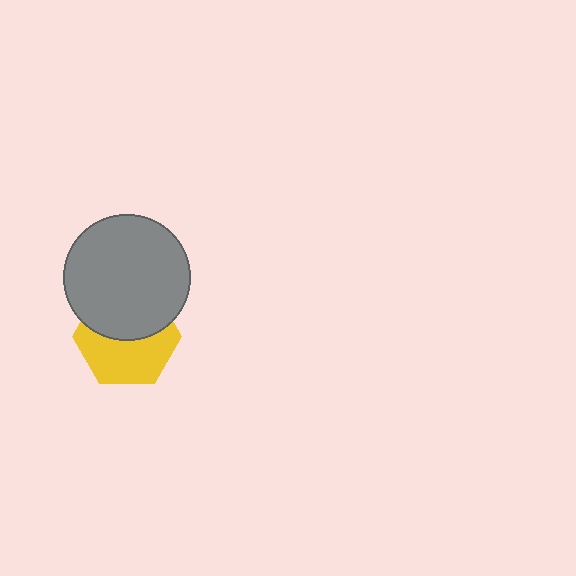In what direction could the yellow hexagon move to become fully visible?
The yellow hexagon could move down. That would shift it out from behind the gray circle entirely.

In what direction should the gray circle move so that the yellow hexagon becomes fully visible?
The gray circle should move up. That is the shortest direction to clear the overlap and leave the yellow hexagon fully visible.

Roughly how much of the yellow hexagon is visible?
About half of it is visible (roughly 54%).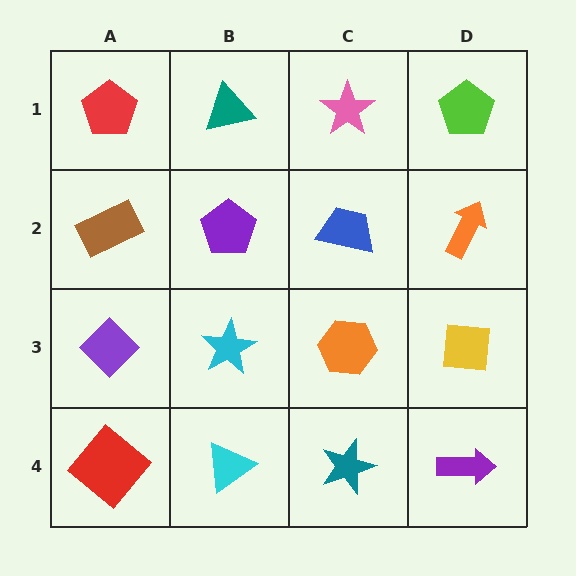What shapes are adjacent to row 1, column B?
A purple pentagon (row 2, column B), a red pentagon (row 1, column A), a pink star (row 1, column C).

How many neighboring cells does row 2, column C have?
4.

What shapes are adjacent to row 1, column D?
An orange arrow (row 2, column D), a pink star (row 1, column C).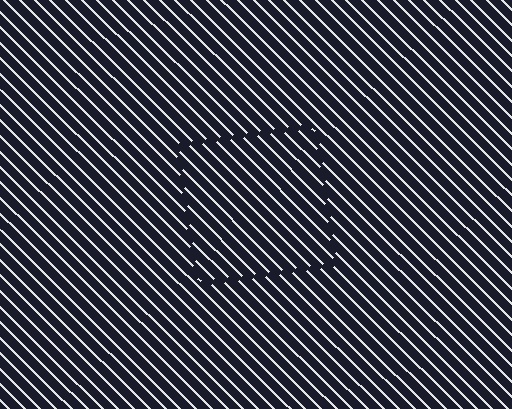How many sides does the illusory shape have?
4 sides — the line-ends trace a square.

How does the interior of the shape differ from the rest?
The interior of the shape contains the same grating, shifted by half a period — the contour is defined by the phase discontinuity where line-ends from the inner and outer gratings abut.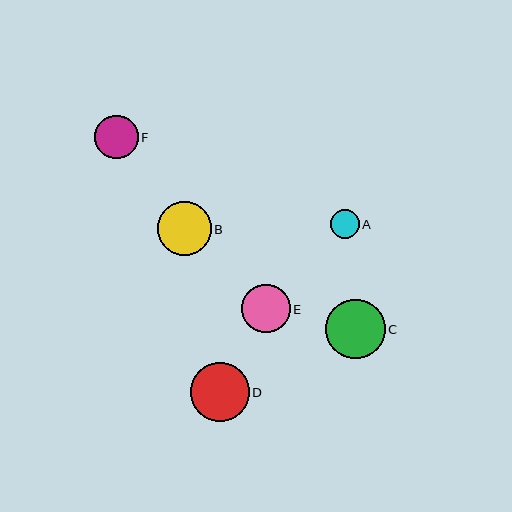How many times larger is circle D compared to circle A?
Circle D is approximately 2.1 times the size of circle A.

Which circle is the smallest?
Circle A is the smallest with a size of approximately 29 pixels.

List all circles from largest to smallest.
From largest to smallest: C, D, B, E, F, A.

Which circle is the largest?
Circle C is the largest with a size of approximately 60 pixels.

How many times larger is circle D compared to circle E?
Circle D is approximately 1.2 times the size of circle E.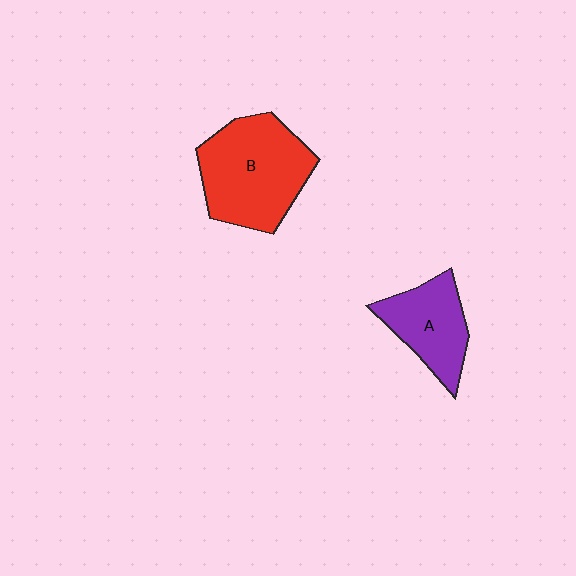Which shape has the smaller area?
Shape A (purple).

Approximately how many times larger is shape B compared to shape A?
Approximately 1.6 times.